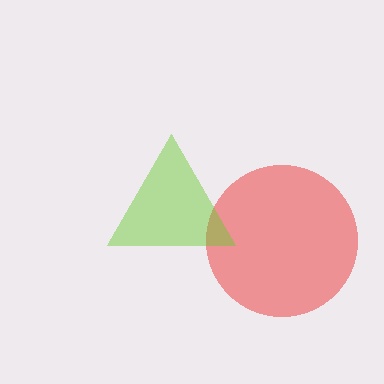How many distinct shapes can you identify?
There are 2 distinct shapes: a red circle, a lime triangle.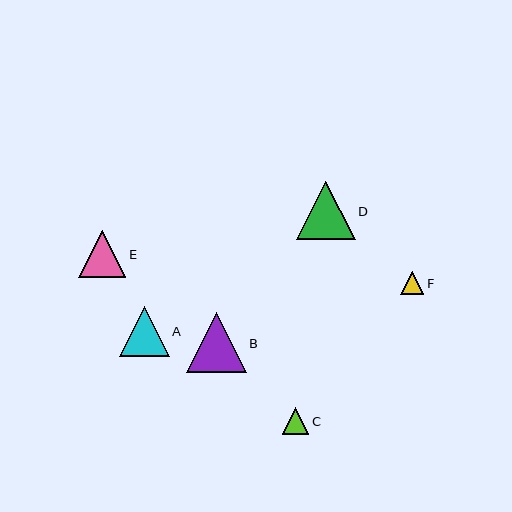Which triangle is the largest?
Triangle B is the largest with a size of approximately 60 pixels.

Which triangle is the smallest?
Triangle F is the smallest with a size of approximately 23 pixels.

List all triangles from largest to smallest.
From largest to smallest: B, D, A, E, C, F.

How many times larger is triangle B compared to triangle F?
Triangle B is approximately 2.6 times the size of triangle F.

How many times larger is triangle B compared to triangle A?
Triangle B is approximately 1.2 times the size of triangle A.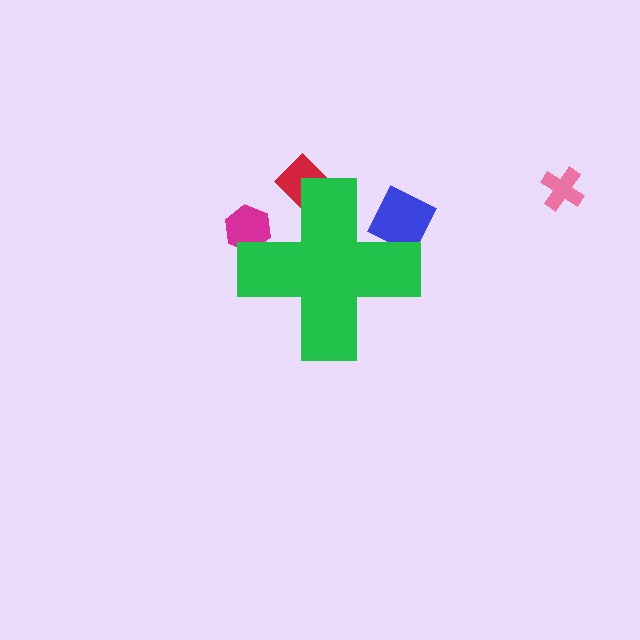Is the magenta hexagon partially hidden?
Yes, the magenta hexagon is partially hidden behind the green cross.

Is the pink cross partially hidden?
No, the pink cross is fully visible.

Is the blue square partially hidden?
Yes, the blue square is partially hidden behind the green cross.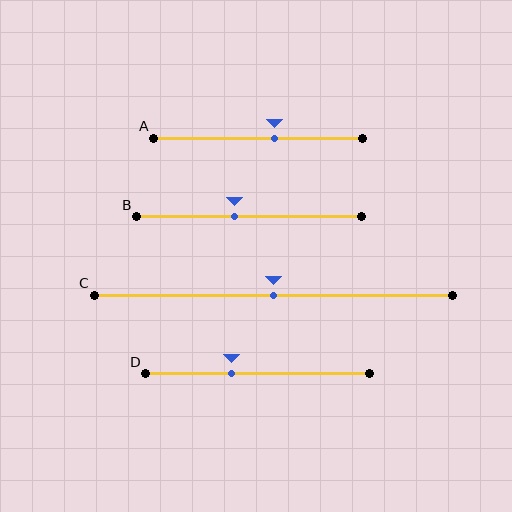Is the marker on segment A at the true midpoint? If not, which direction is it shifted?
No, the marker on segment A is shifted to the right by about 8% of the segment length.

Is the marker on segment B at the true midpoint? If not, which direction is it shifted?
No, the marker on segment B is shifted to the left by about 7% of the segment length.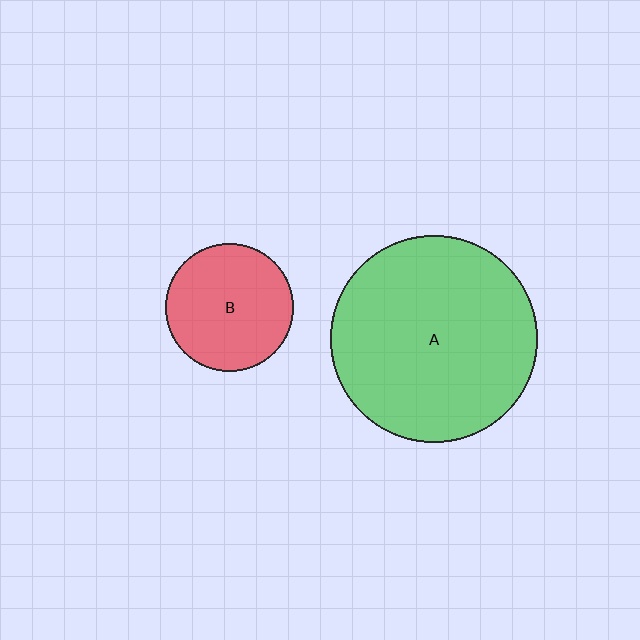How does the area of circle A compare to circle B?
Approximately 2.6 times.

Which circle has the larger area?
Circle A (green).